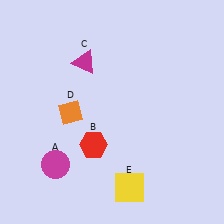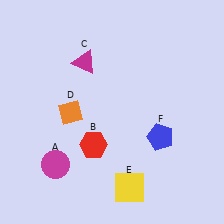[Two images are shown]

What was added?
A blue pentagon (F) was added in Image 2.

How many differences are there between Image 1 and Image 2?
There is 1 difference between the two images.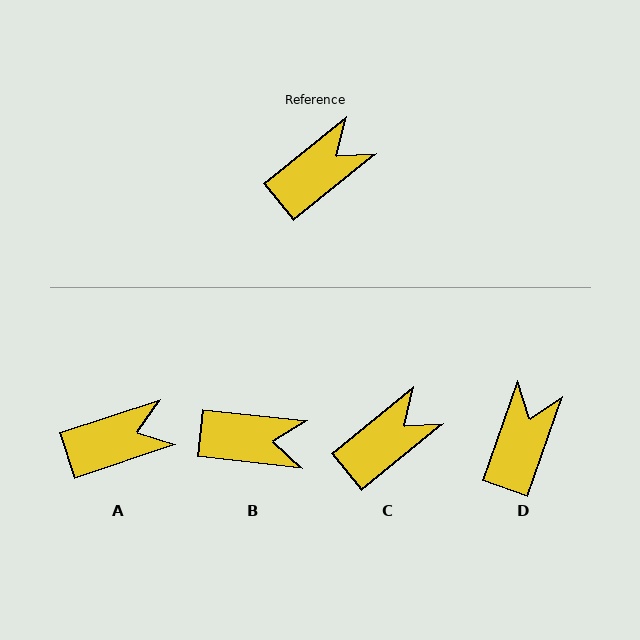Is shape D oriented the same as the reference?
No, it is off by about 31 degrees.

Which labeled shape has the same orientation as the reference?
C.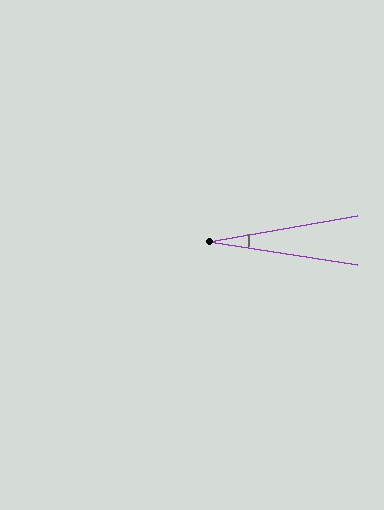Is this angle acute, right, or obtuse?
It is acute.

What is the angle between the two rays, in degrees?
Approximately 19 degrees.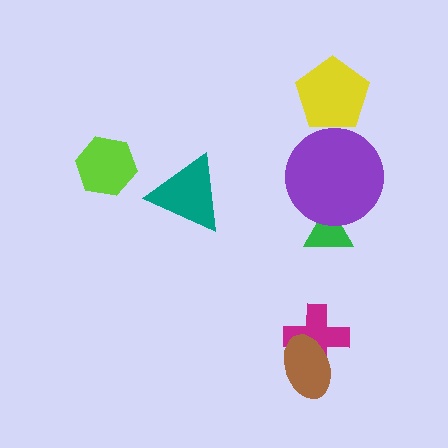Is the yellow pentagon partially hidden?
No, no other shape covers it.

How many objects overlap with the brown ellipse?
1 object overlaps with the brown ellipse.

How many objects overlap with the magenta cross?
1 object overlaps with the magenta cross.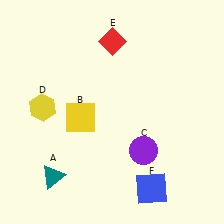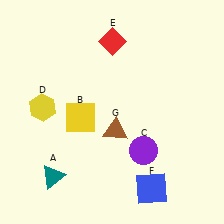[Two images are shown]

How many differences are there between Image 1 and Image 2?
There is 1 difference between the two images.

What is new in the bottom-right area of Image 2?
A brown triangle (G) was added in the bottom-right area of Image 2.